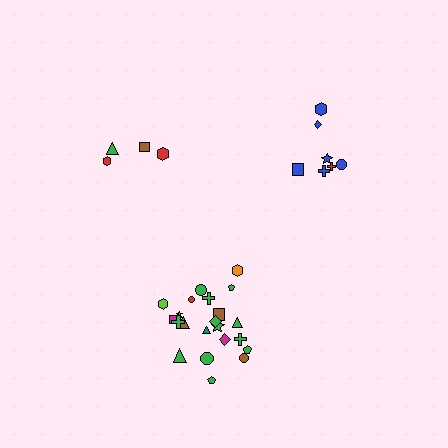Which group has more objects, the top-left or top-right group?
The top-right group.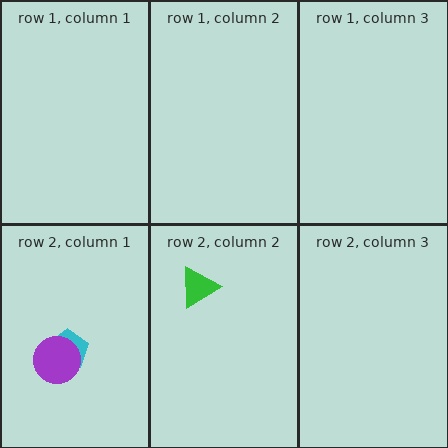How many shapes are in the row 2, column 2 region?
1.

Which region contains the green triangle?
The row 2, column 2 region.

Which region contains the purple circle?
The row 2, column 1 region.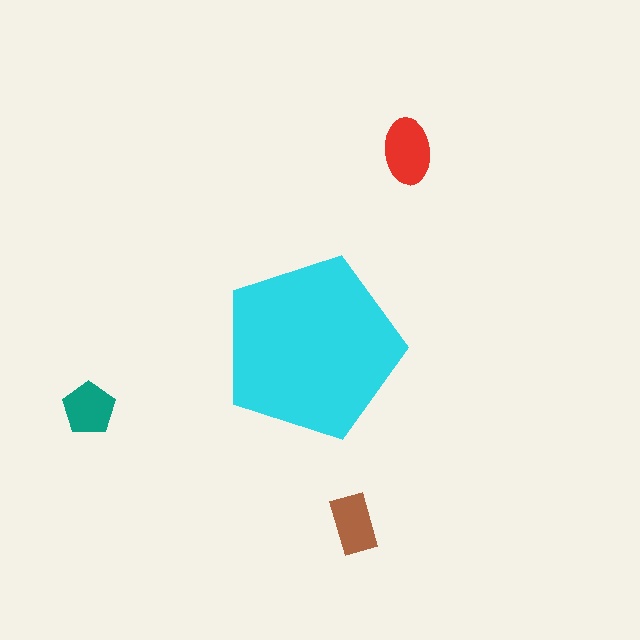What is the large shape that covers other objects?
A cyan pentagon.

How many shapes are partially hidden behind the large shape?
0 shapes are partially hidden.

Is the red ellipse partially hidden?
No, the red ellipse is fully visible.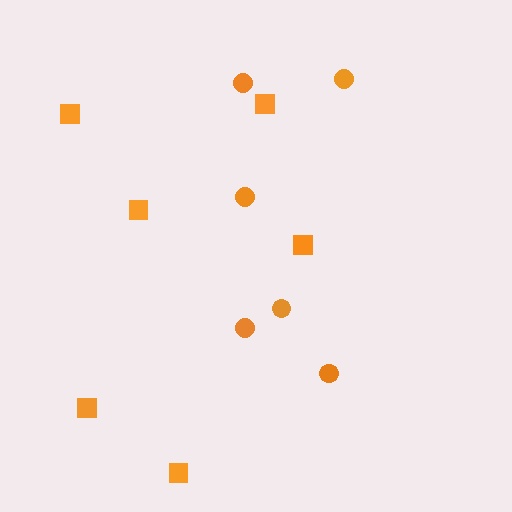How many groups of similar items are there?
There are 2 groups: one group of squares (6) and one group of circles (6).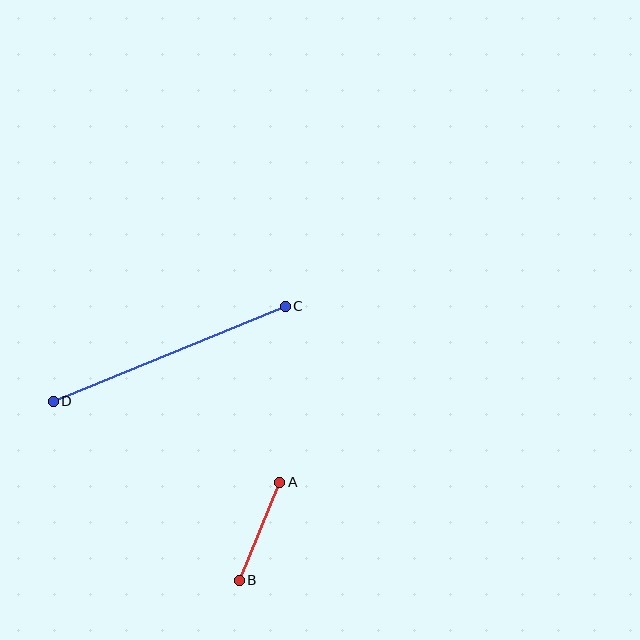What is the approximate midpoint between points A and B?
The midpoint is at approximately (259, 531) pixels.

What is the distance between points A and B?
The distance is approximately 106 pixels.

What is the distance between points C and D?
The distance is approximately 250 pixels.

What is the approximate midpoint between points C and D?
The midpoint is at approximately (169, 354) pixels.